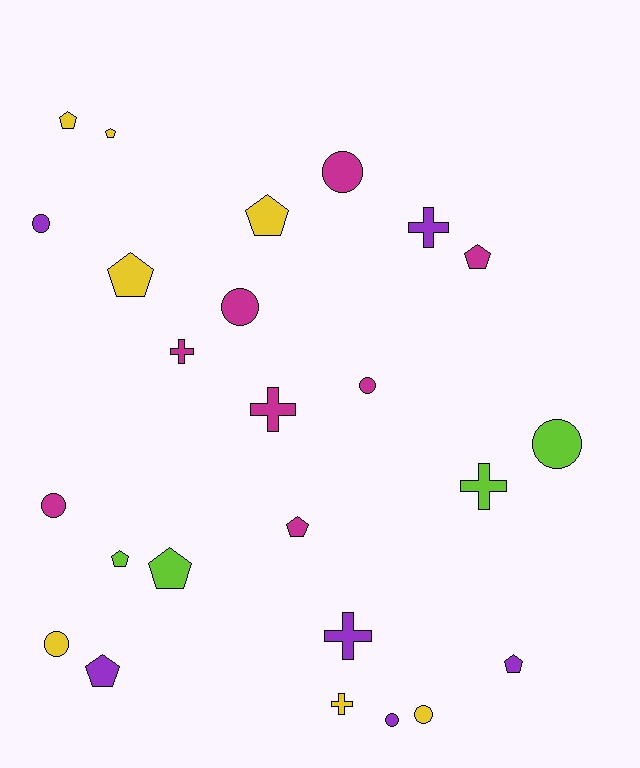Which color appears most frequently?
Magenta, with 8 objects.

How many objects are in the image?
There are 25 objects.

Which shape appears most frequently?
Pentagon, with 10 objects.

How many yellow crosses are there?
There is 1 yellow cross.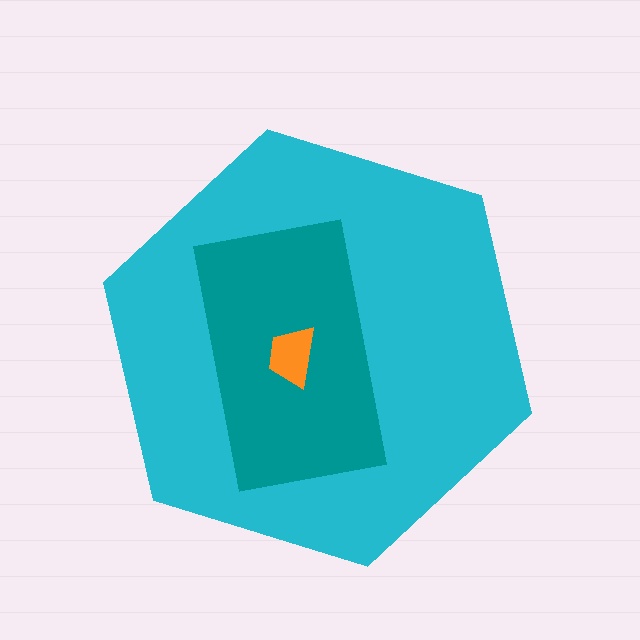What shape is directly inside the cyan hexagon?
The teal rectangle.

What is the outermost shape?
The cyan hexagon.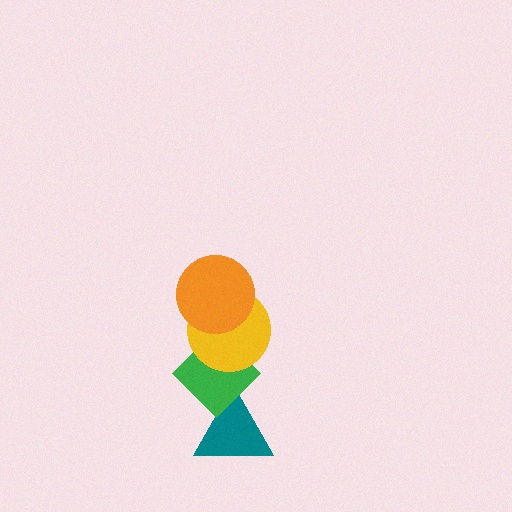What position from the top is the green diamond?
The green diamond is 3rd from the top.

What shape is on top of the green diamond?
The yellow circle is on top of the green diamond.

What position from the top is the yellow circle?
The yellow circle is 2nd from the top.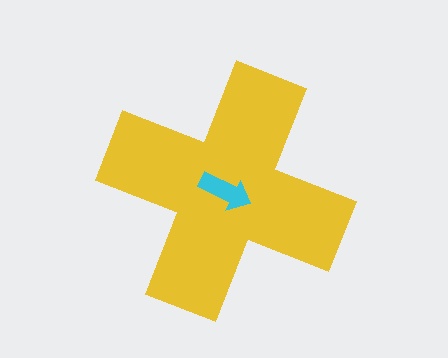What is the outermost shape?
The yellow cross.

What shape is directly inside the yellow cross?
The cyan arrow.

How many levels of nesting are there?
2.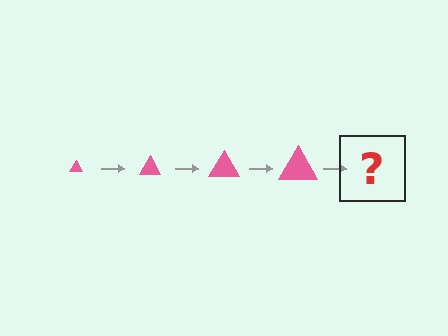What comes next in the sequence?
The next element should be a pink triangle, larger than the previous one.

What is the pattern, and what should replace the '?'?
The pattern is that the triangle gets progressively larger each step. The '?' should be a pink triangle, larger than the previous one.